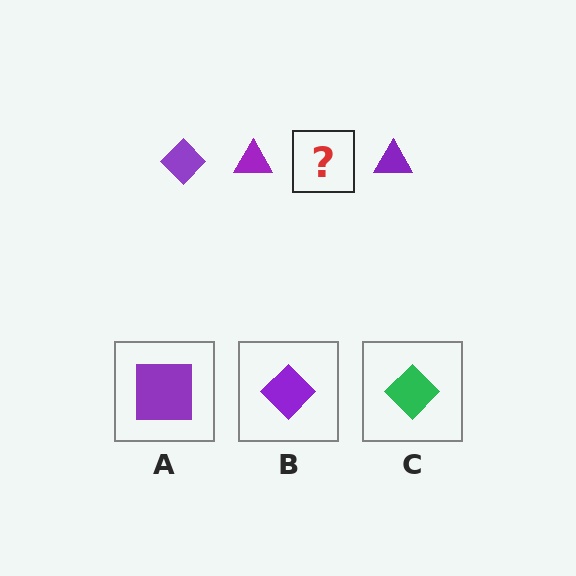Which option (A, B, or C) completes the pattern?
B.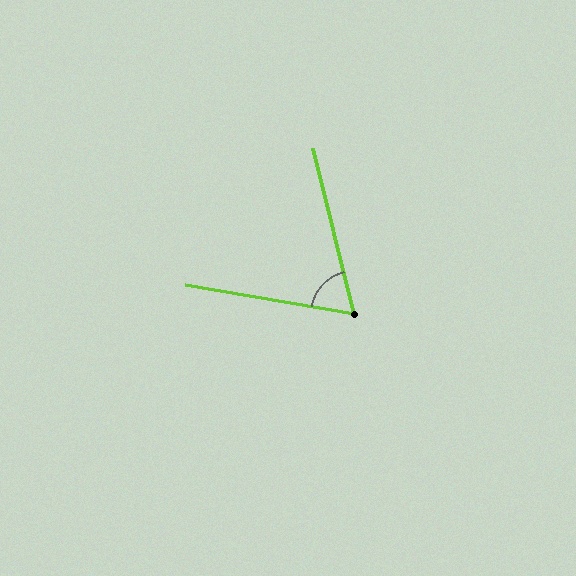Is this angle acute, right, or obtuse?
It is acute.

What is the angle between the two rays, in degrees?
Approximately 66 degrees.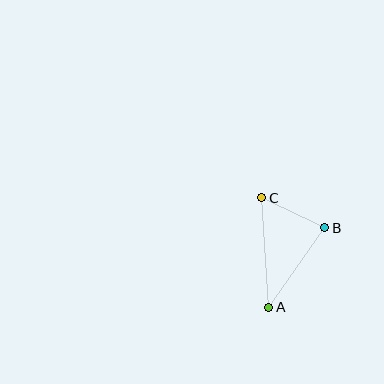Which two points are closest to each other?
Points B and C are closest to each other.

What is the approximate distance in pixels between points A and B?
The distance between A and B is approximately 97 pixels.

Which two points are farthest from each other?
Points A and C are farthest from each other.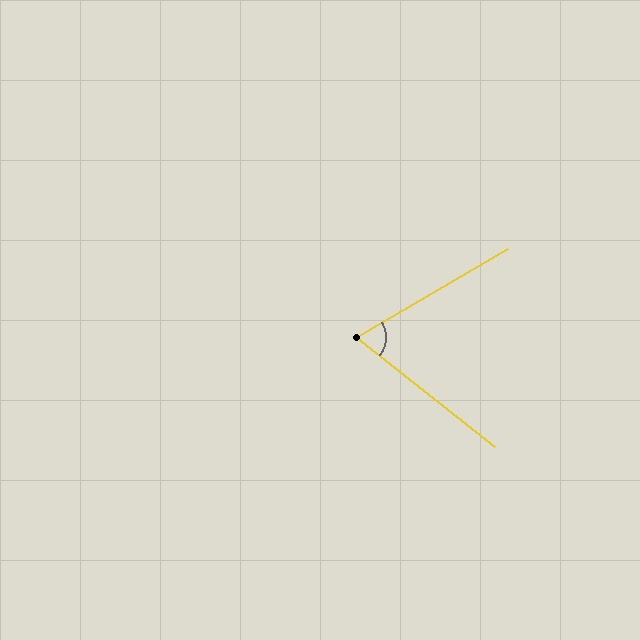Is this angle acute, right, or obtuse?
It is acute.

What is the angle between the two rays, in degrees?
Approximately 69 degrees.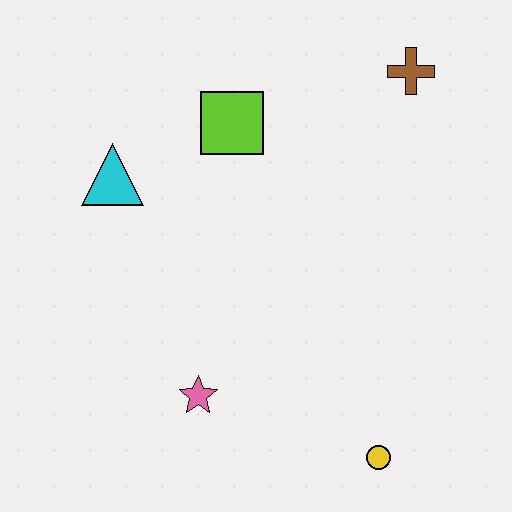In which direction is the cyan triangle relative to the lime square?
The cyan triangle is to the left of the lime square.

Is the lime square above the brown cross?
No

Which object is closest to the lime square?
The cyan triangle is closest to the lime square.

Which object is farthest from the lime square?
The yellow circle is farthest from the lime square.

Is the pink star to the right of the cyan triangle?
Yes